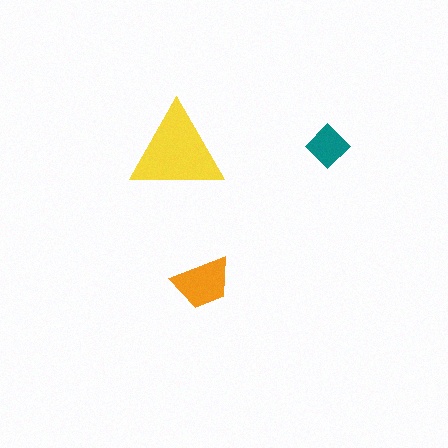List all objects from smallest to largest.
The teal diamond, the orange trapezoid, the yellow triangle.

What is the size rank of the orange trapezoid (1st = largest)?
2nd.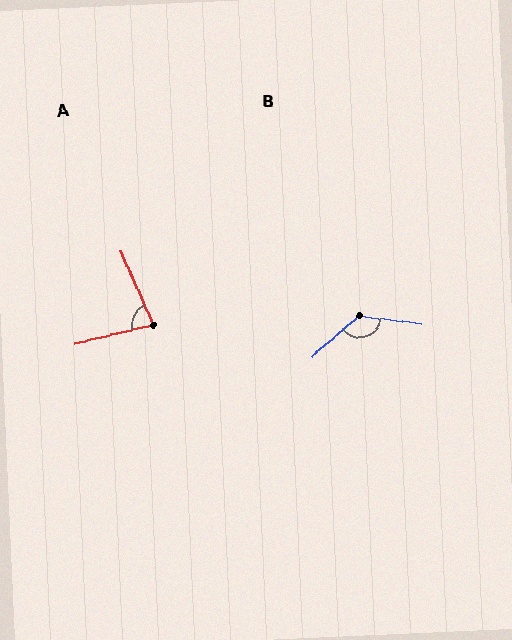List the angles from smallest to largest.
A (80°), B (131°).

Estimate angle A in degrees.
Approximately 80 degrees.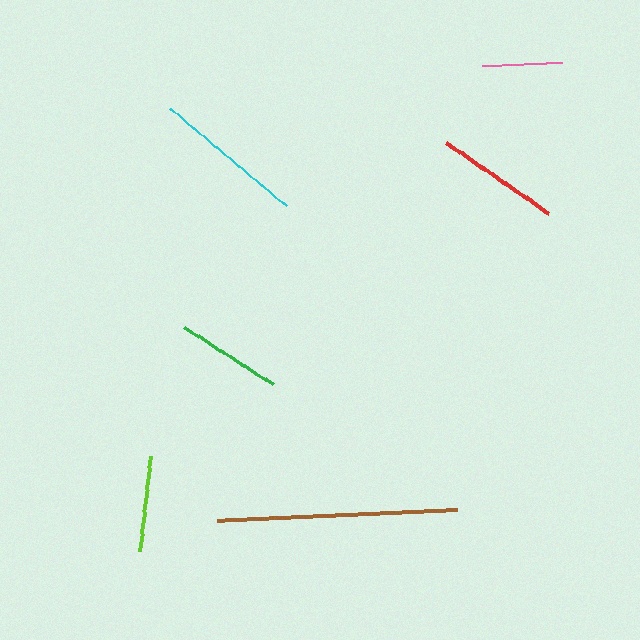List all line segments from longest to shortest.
From longest to shortest: brown, cyan, red, green, lime, pink.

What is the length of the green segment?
The green segment is approximately 106 pixels long.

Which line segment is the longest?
The brown line is the longest at approximately 239 pixels.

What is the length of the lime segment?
The lime segment is approximately 96 pixels long.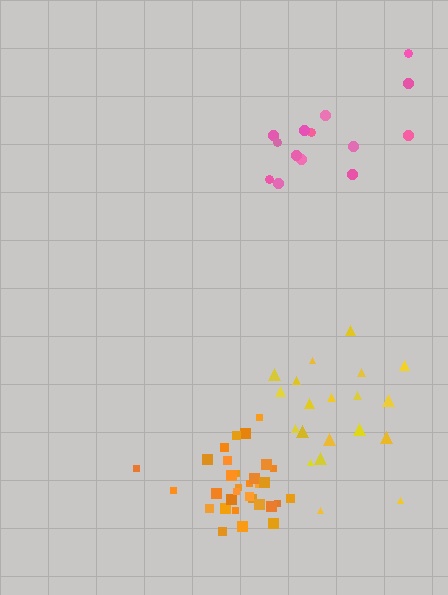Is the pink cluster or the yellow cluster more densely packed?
Yellow.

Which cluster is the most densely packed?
Orange.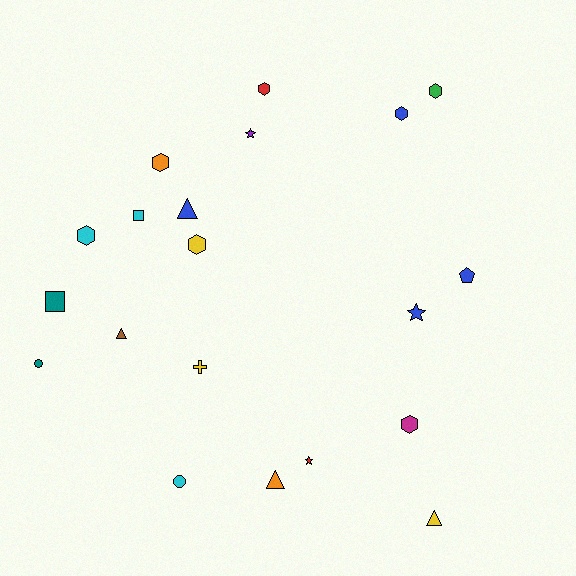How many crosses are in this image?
There is 1 cross.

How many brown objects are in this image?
There is 1 brown object.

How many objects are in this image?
There are 20 objects.